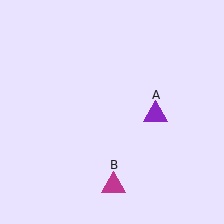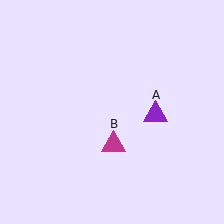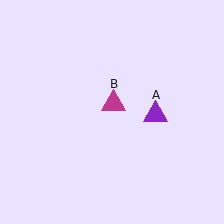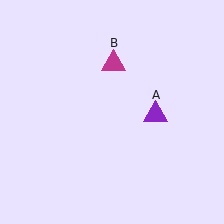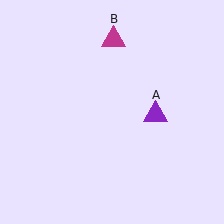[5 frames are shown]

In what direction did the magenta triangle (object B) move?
The magenta triangle (object B) moved up.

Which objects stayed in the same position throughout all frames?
Purple triangle (object A) remained stationary.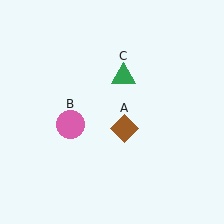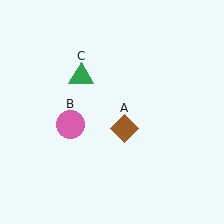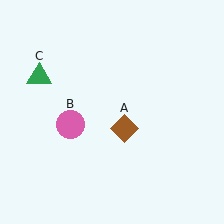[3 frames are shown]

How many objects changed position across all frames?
1 object changed position: green triangle (object C).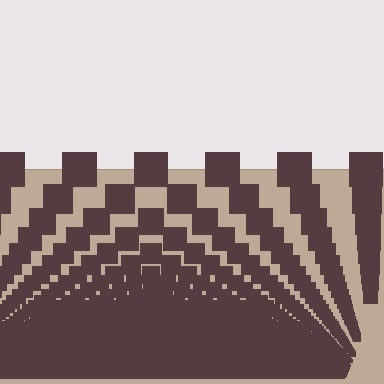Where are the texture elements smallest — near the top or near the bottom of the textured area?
Near the bottom.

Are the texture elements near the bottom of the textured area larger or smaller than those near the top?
Smaller. The gradient is inverted — elements near the bottom are smaller and denser.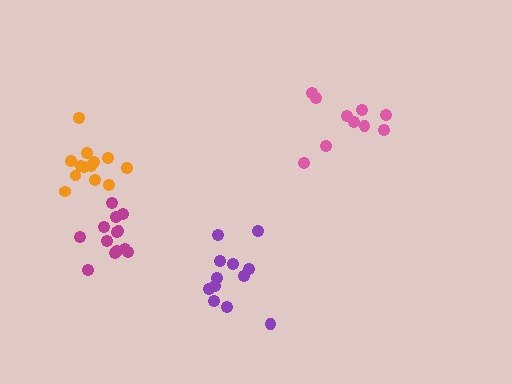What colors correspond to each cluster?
The clusters are colored: purple, orange, pink, magenta.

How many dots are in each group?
Group 1: 12 dots, Group 2: 13 dots, Group 3: 10 dots, Group 4: 13 dots (48 total).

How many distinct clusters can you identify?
There are 4 distinct clusters.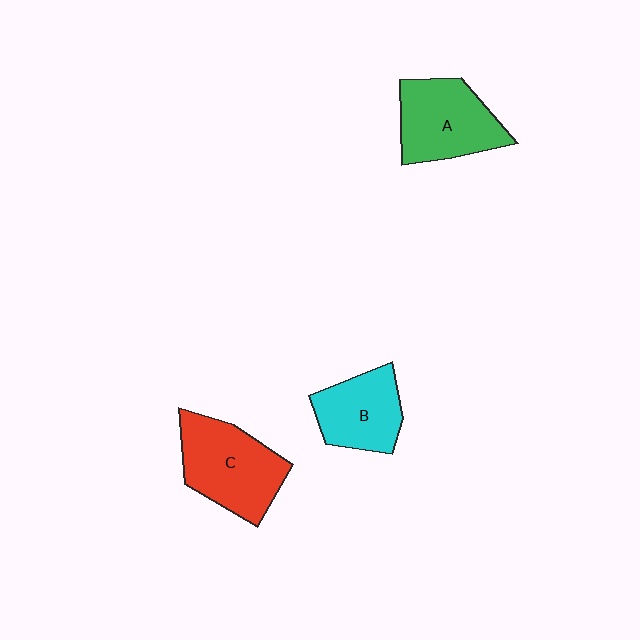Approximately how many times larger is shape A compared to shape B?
Approximately 1.2 times.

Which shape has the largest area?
Shape C (red).